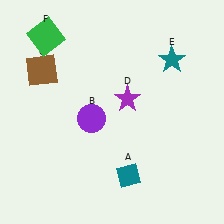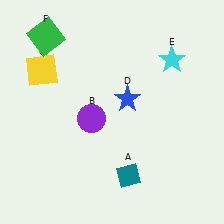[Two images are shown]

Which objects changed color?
C changed from brown to yellow. D changed from purple to blue. E changed from teal to cyan.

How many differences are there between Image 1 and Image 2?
There are 3 differences between the two images.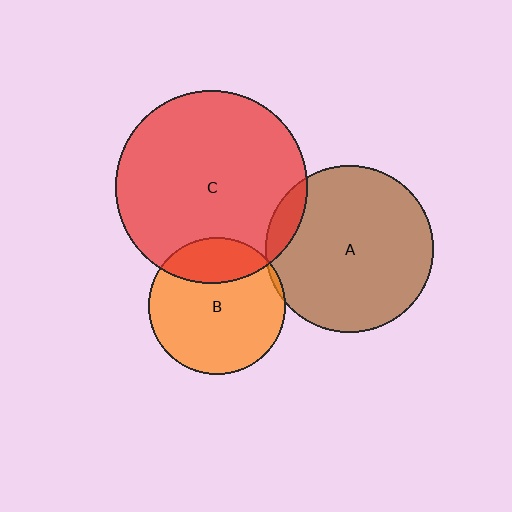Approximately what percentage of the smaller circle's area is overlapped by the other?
Approximately 25%.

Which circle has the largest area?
Circle C (red).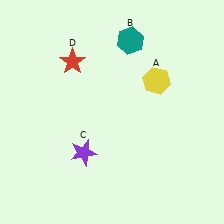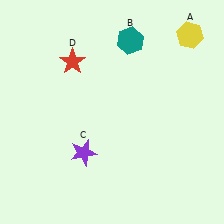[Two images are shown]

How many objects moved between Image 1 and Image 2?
1 object moved between the two images.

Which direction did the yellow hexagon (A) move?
The yellow hexagon (A) moved up.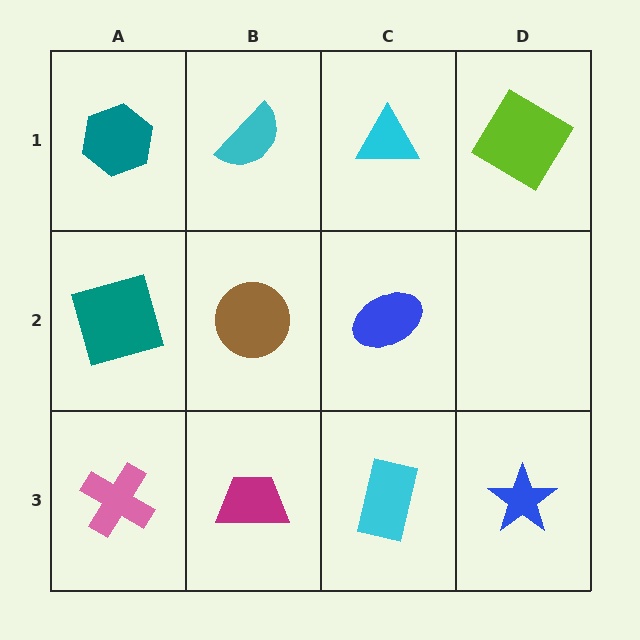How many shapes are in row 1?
4 shapes.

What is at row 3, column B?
A magenta trapezoid.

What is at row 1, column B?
A cyan semicircle.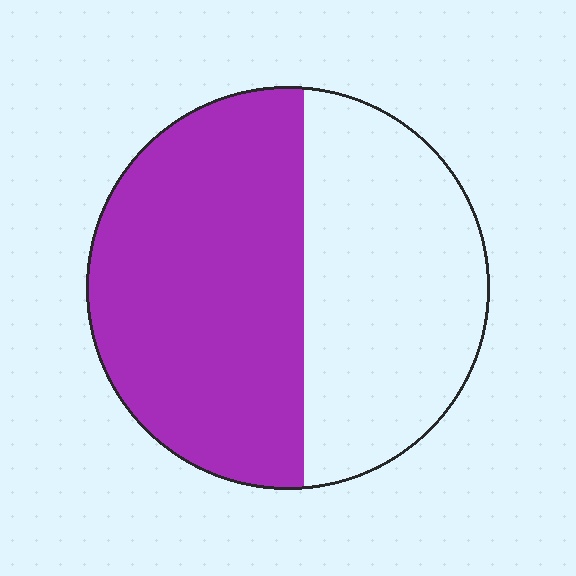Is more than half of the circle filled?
Yes.